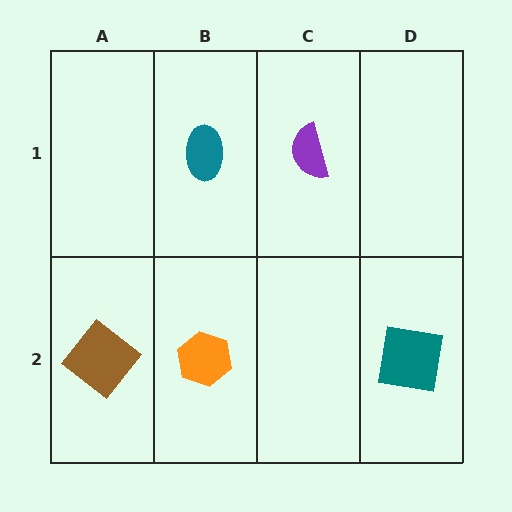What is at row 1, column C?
A purple semicircle.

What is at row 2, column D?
A teal square.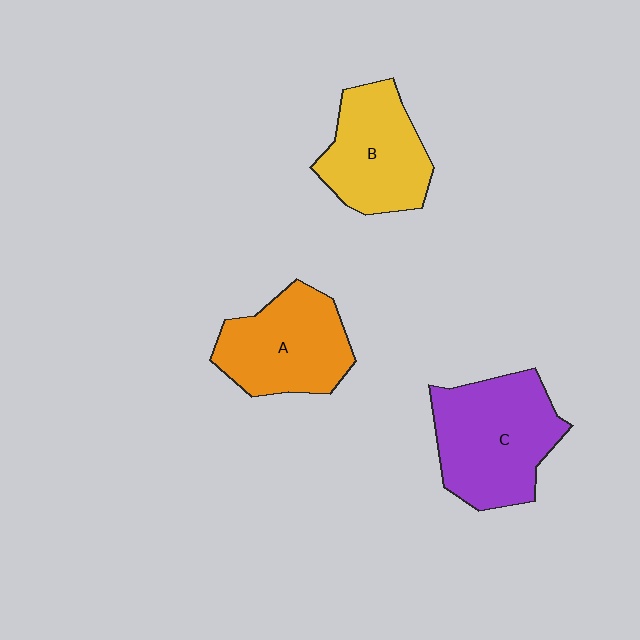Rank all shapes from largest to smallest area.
From largest to smallest: C (purple), A (orange), B (yellow).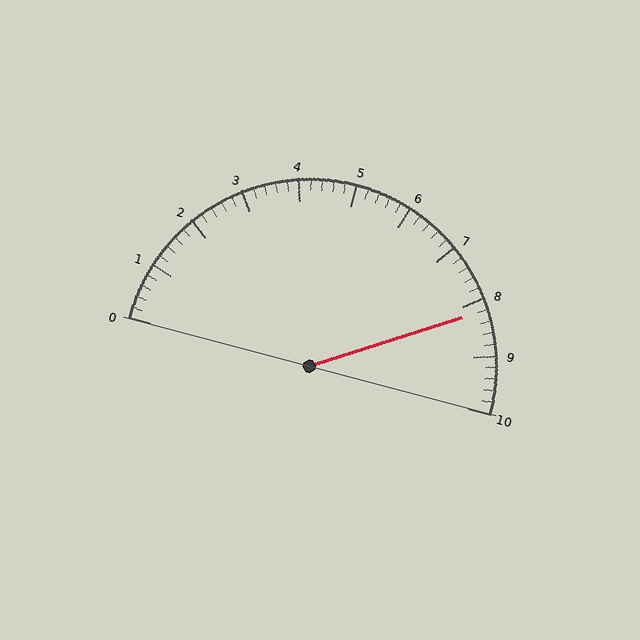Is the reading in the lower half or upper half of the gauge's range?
The reading is in the upper half of the range (0 to 10).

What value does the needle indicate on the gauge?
The needle indicates approximately 8.2.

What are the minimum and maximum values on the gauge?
The gauge ranges from 0 to 10.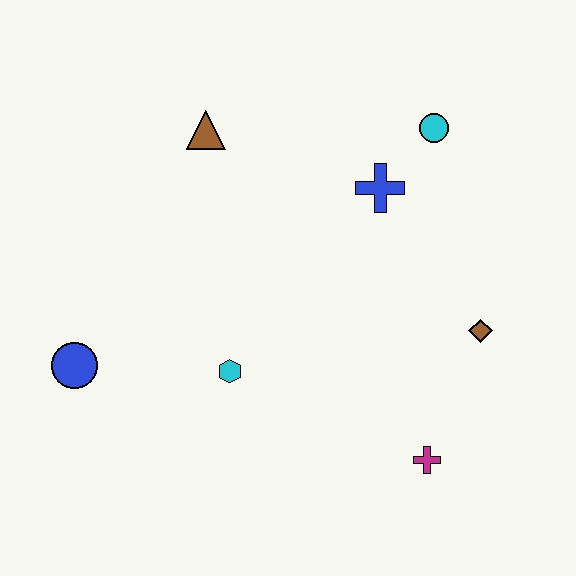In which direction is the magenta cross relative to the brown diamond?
The magenta cross is below the brown diamond.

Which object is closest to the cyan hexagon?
The blue circle is closest to the cyan hexagon.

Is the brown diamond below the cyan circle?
Yes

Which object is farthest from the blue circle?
The cyan circle is farthest from the blue circle.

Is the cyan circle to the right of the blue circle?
Yes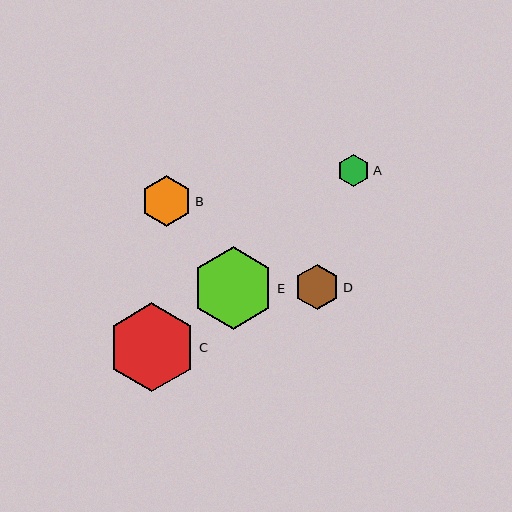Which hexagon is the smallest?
Hexagon A is the smallest with a size of approximately 32 pixels.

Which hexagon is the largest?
Hexagon C is the largest with a size of approximately 89 pixels.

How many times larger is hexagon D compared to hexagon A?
Hexagon D is approximately 1.4 times the size of hexagon A.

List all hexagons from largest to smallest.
From largest to smallest: C, E, B, D, A.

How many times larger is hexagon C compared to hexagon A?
Hexagon C is approximately 2.8 times the size of hexagon A.